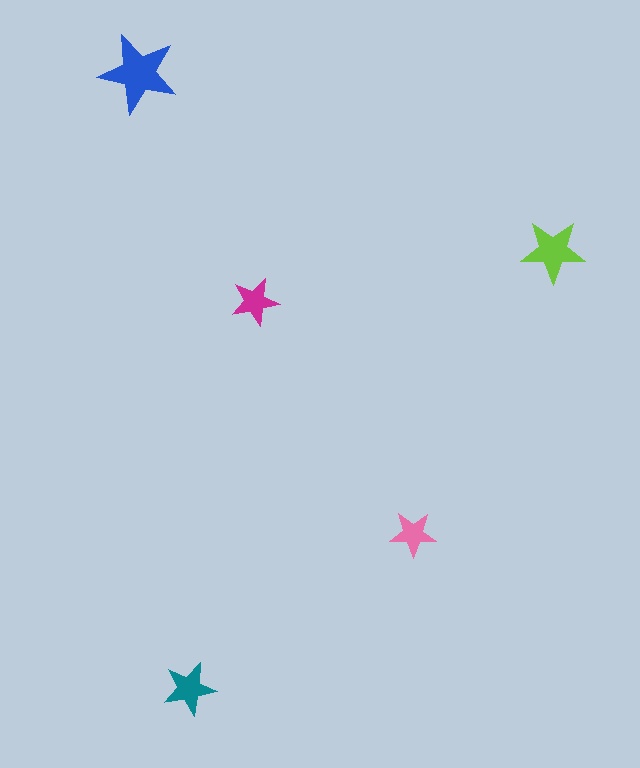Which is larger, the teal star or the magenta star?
The teal one.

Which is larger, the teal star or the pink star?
The teal one.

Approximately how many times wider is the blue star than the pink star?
About 1.5 times wider.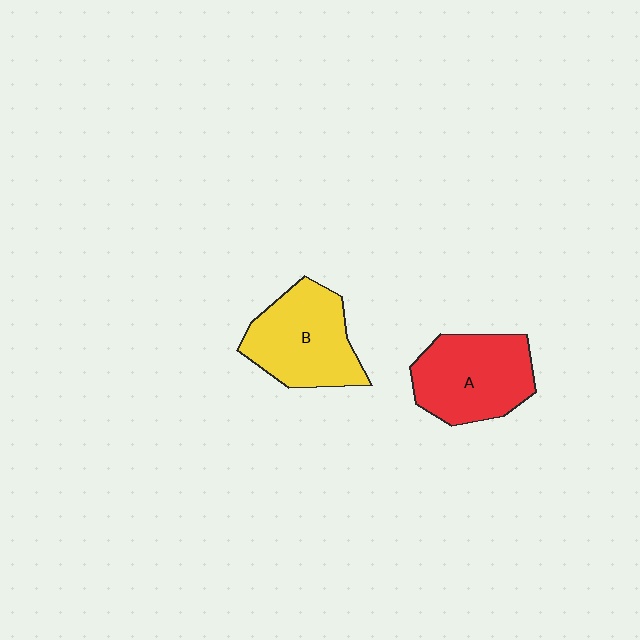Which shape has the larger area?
Shape B (yellow).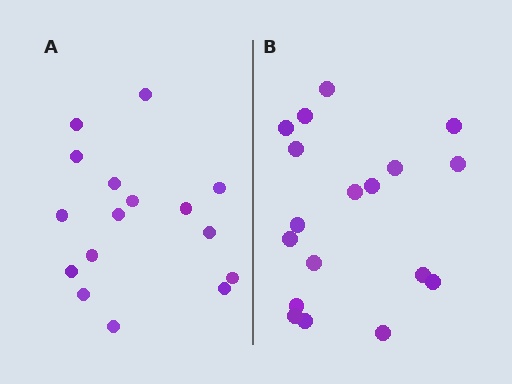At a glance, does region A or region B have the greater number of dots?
Region B (the right region) has more dots.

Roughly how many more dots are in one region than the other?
Region B has just a few more — roughly 2 or 3 more dots than region A.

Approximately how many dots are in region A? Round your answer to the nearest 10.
About 20 dots. (The exact count is 16, which rounds to 20.)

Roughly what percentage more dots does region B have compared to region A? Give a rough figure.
About 10% more.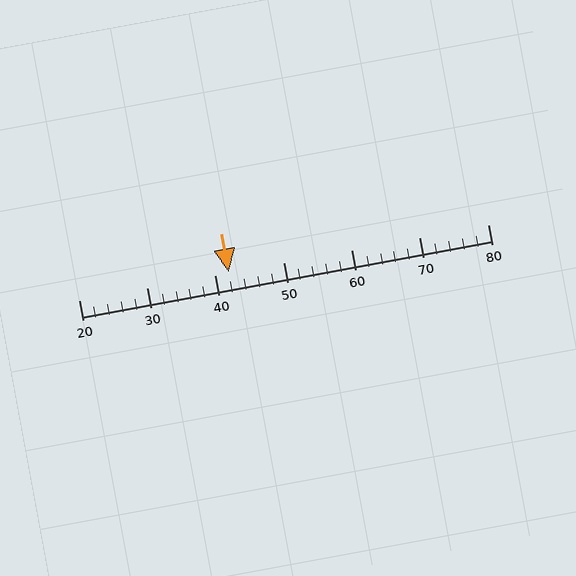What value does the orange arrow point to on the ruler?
The orange arrow points to approximately 42.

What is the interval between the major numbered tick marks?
The major tick marks are spaced 10 units apart.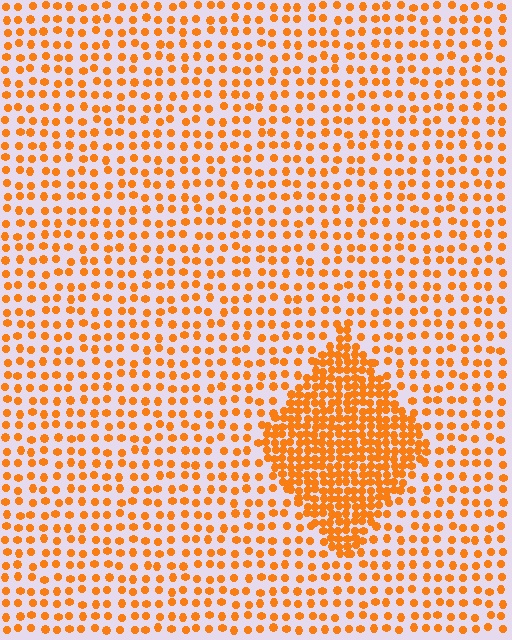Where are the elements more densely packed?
The elements are more densely packed inside the diamond boundary.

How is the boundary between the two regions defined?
The boundary is defined by a change in element density (approximately 2.5x ratio). All elements are the same color, size, and shape.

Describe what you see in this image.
The image contains small orange elements arranged at two different densities. A diamond-shaped region is visible where the elements are more densely packed than the surrounding area.